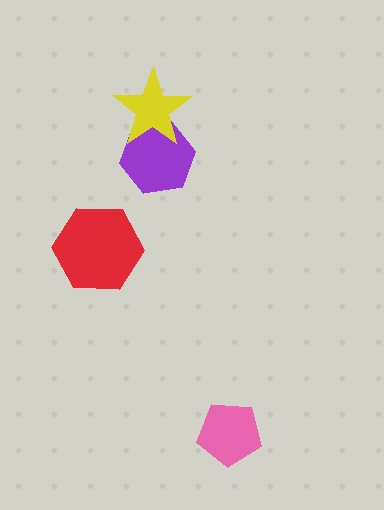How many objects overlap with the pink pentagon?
0 objects overlap with the pink pentagon.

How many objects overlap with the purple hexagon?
1 object overlaps with the purple hexagon.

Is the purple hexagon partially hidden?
Yes, it is partially covered by another shape.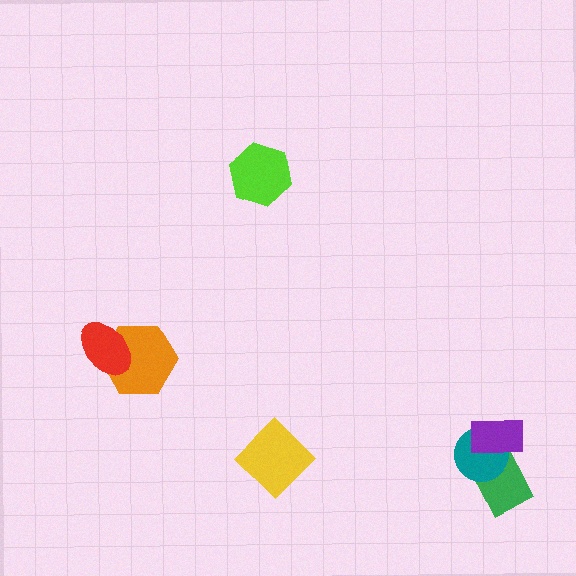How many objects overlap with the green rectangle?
2 objects overlap with the green rectangle.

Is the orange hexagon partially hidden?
Yes, it is partially covered by another shape.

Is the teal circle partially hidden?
Yes, it is partially covered by another shape.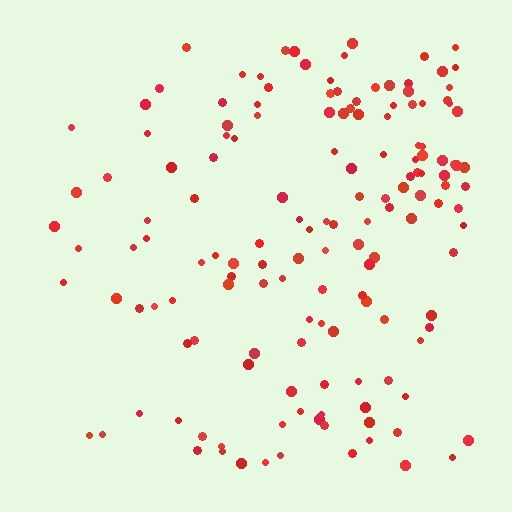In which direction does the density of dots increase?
From left to right, with the right side densest.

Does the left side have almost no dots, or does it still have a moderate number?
Still a moderate number, just noticeably fewer than the right.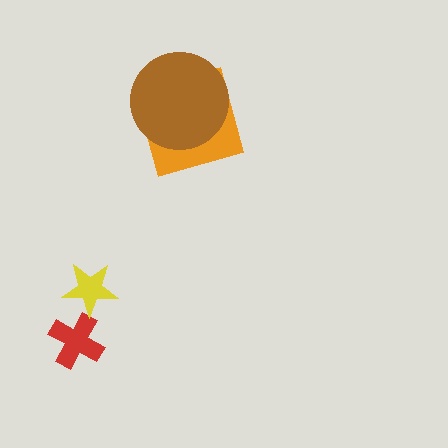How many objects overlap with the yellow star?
0 objects overlap with the yellow star.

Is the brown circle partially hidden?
No, no other shape covers it.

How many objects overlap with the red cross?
0 objects overlap with the red cross.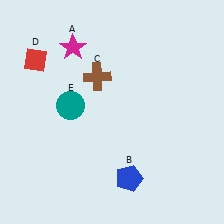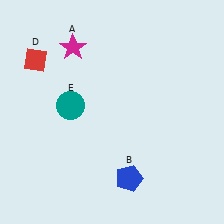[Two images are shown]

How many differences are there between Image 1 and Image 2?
There is 1 difference between the two images.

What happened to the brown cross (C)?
The brown cross (C) was removed in Image 2. It was in the top-left area of Image 1.